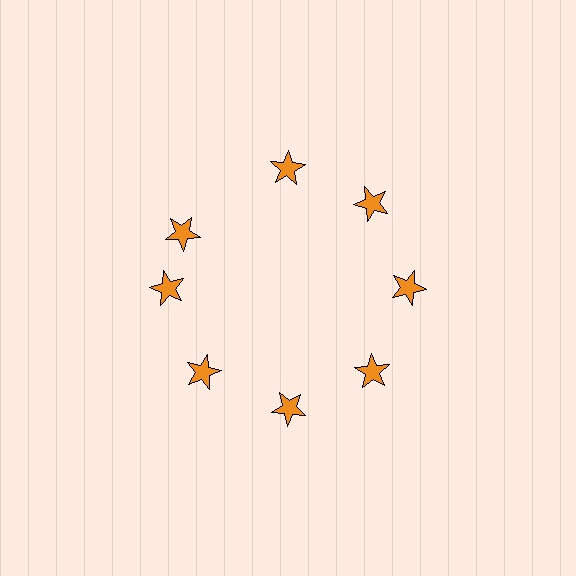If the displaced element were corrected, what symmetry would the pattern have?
It would have 8-fold rotational symmetry — the pattern would map onto itself every 45 degrees.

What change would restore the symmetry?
The symmetry would be restored by rotating it back into even spacing with its neighbors so that all 8 stars sit at equal angles and equal distance from the center.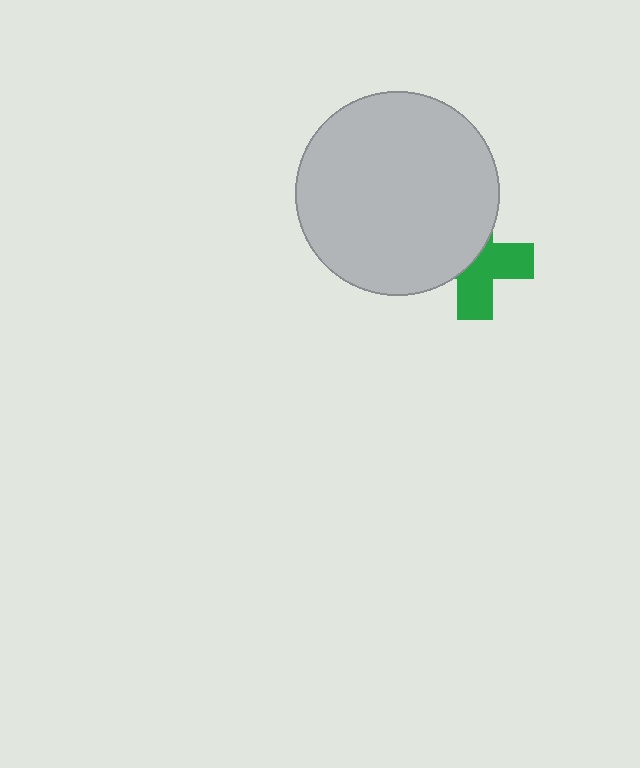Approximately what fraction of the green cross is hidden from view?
Roughly 49% of the green cross is hidden behind the light gray circle.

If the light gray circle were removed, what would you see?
You would see the complete green cross.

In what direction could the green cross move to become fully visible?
The green cross could move toward the lower-right. That would shift it out from behind the light gray circle entirely.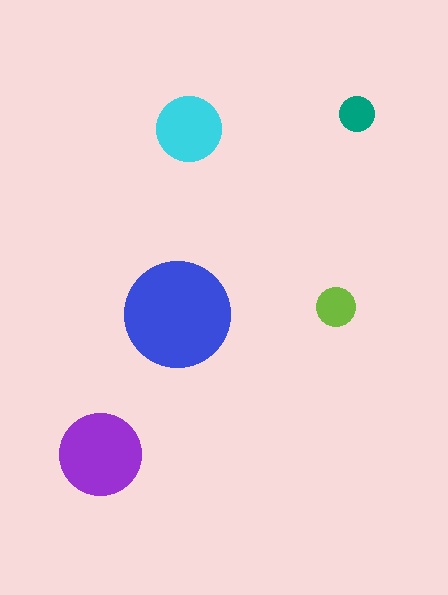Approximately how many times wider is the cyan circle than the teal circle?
About 2 times wider.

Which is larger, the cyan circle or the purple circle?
The purple one.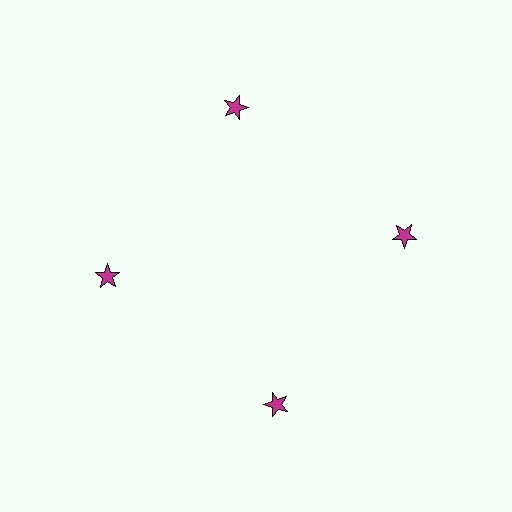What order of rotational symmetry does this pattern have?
This pattern has 4-fold rotational symmetry.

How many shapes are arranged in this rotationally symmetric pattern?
There are 4 shapes, arranged in 4 groups of 1.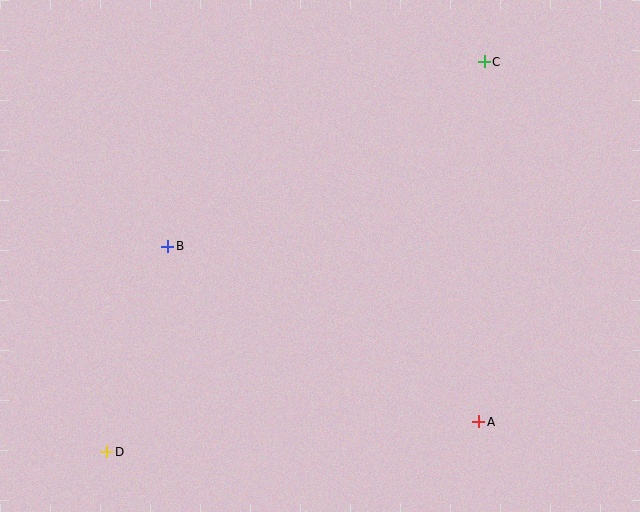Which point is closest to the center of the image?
Point B at (168, 246) is closest to the center.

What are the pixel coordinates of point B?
Point B is at (168, 246).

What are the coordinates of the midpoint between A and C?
The midpoint between A and C is at (482, 242).